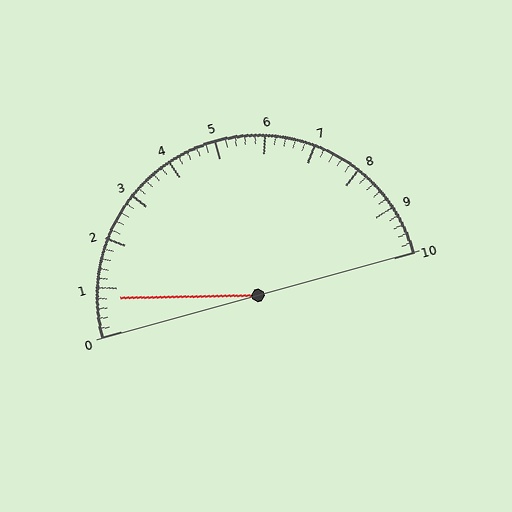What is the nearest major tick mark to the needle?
The nearest major tick mark is 1.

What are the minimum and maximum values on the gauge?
The gauge ranges from 0 to 10.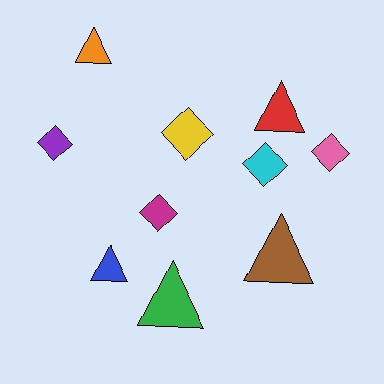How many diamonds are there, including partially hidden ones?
There are 5 diamonds.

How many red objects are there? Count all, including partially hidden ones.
There is 1 red object.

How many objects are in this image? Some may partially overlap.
There are 10 objects.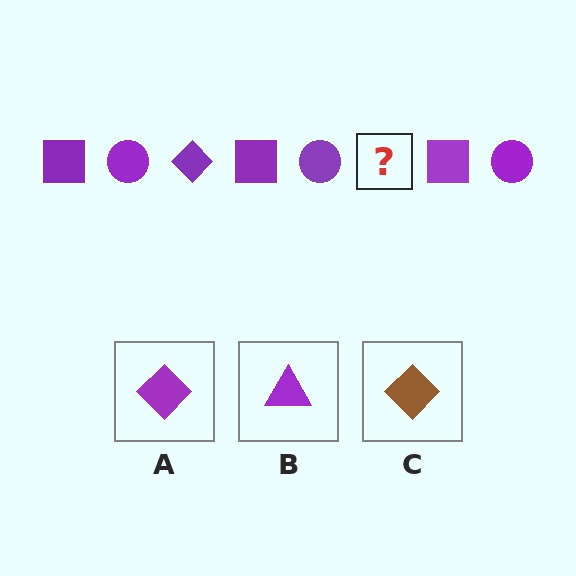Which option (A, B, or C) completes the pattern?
A.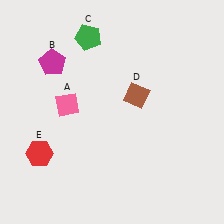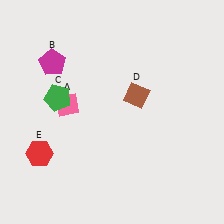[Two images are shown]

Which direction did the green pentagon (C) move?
The green pentagon (C) moved down.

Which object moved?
The green pentagon (C) moved down.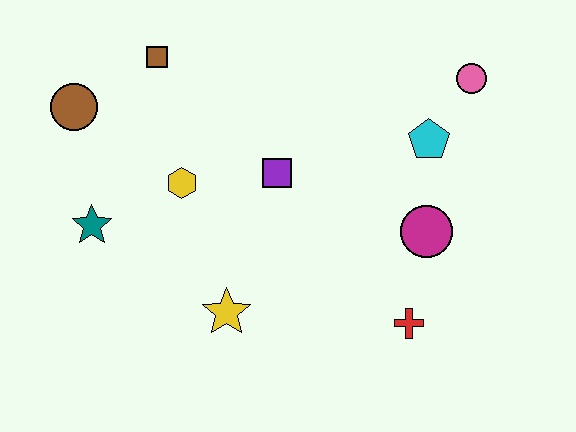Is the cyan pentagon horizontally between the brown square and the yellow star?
No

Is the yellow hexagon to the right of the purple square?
No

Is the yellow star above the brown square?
No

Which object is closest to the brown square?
The brown circle is closest to the brown square.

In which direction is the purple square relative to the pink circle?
The purple square is to the left of the pink circle.